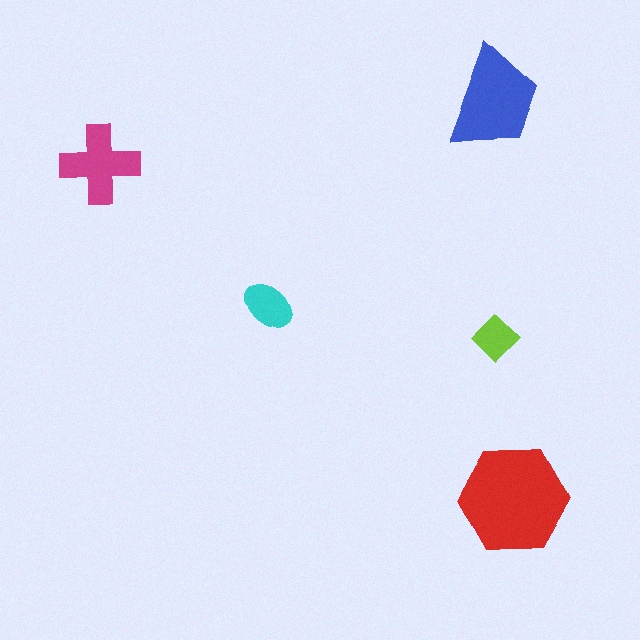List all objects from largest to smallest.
The red hexagon, the blue trapezoid, the magenta cross, the cyan ellipse, the lime diamond.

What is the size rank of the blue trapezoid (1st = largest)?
2nd.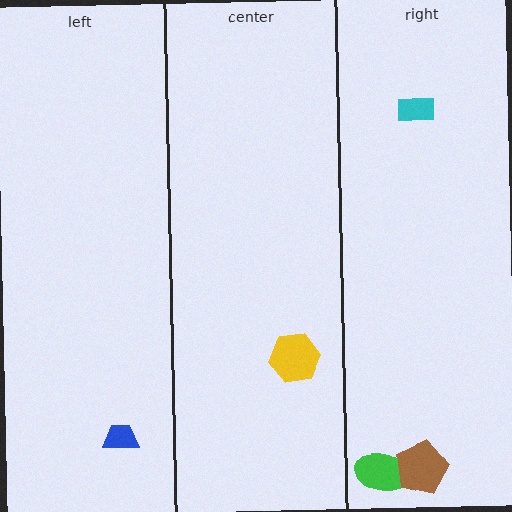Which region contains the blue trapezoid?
The left region.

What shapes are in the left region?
The blue trapezoid.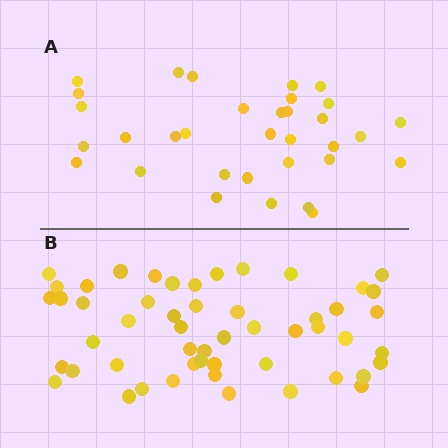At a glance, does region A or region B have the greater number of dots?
Region B (the bottom region) has more dots.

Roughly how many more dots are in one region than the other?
Region B has approximately 20 more dots than region A.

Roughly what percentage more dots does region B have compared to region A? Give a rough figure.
About 60% more.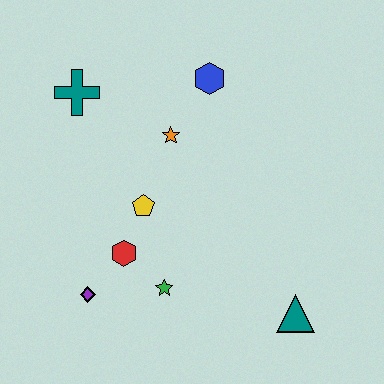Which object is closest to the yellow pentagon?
The red hexagon is closest to the yellow pentagon.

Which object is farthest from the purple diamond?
The blue hexagon is farthest from the purple diamond.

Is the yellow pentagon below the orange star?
Yes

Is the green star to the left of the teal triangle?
Yes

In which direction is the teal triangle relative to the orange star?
The teal triangle is below the orange star.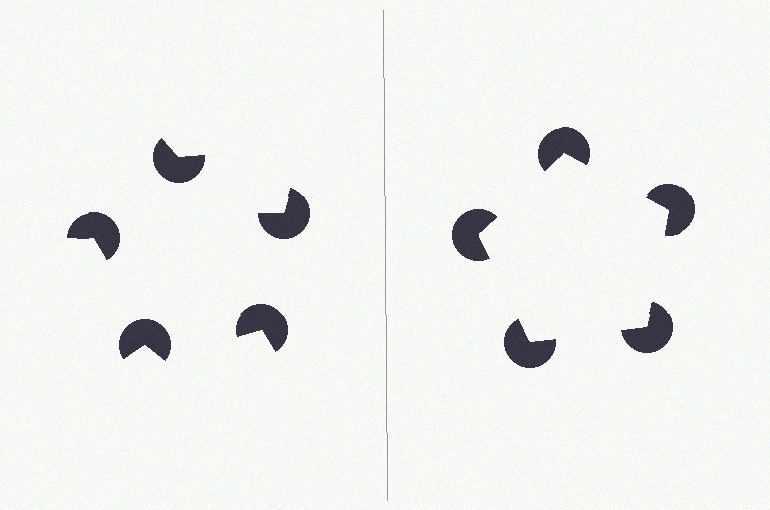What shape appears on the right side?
An illusory pentagon.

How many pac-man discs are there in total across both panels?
10 — 5 on each side.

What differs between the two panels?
The pac-man discs are positioned identically on both sides; only the wedge orientations differ. On the right they align to a pentagon; on the left they are misaligned.